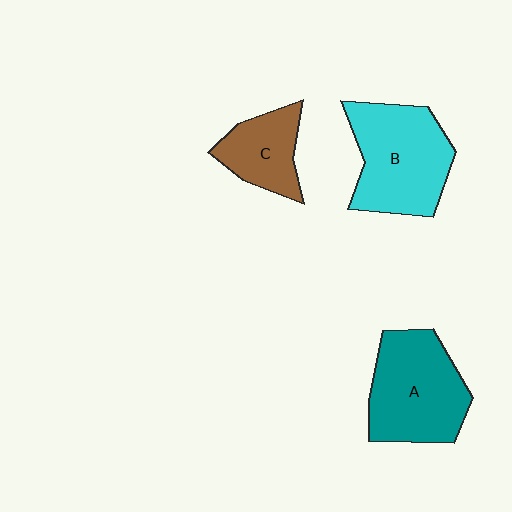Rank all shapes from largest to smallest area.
From largest to smallest: B (cyan), A (teal), C (brown).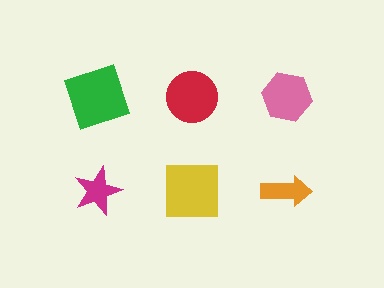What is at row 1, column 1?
A green square.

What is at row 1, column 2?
A red circle.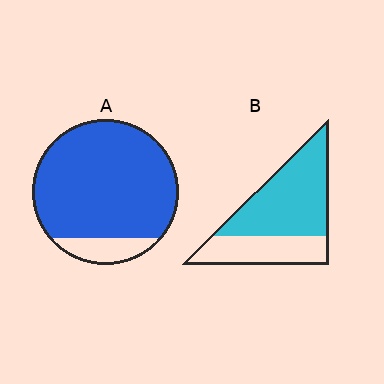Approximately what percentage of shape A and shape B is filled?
A is approximately 85% and B is approximately 65%.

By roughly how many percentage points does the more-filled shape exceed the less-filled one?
By roughly 25 percentage points (A over B).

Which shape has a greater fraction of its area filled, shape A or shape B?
Shape A.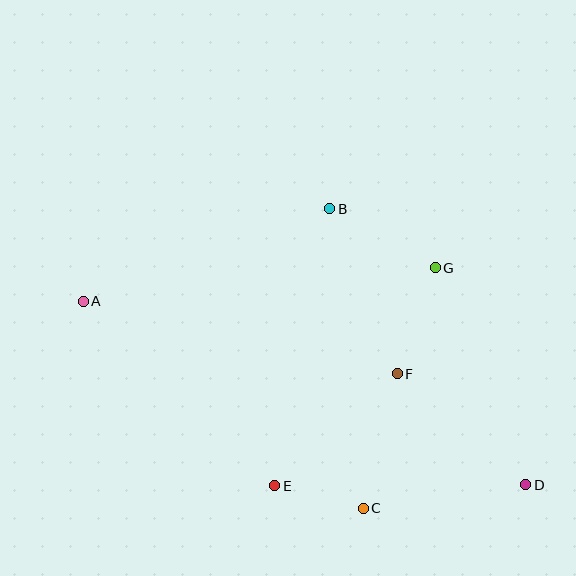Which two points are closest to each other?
Points C and E are closest to each other.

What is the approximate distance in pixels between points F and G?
The distance between F and G is approximately 113 pixels.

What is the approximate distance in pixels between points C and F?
The distance between C and F is approximately 138 pixels.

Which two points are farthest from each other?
Points A and D are farthest from each other.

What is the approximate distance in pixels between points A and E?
The distance between A and E is approximately 266 pixels.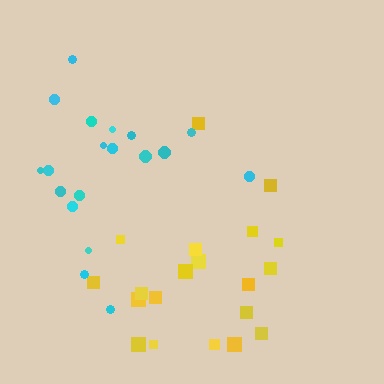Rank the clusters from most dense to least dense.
cyan, yellow.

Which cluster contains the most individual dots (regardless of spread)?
Yellow (20).